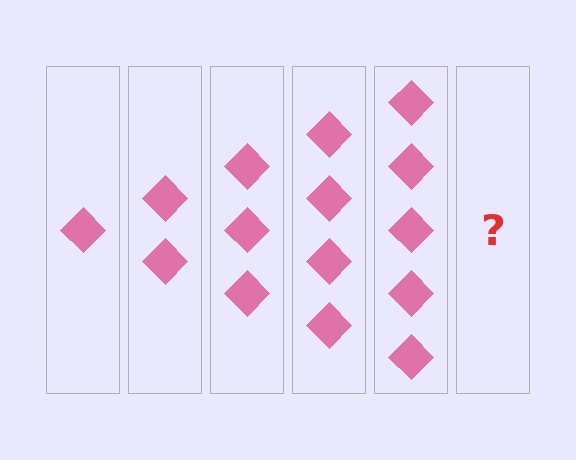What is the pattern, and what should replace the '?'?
The pattern is that each step adds one more diamond. The '?' should be 6 diamonds.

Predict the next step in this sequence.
The next step is 6 diamonds.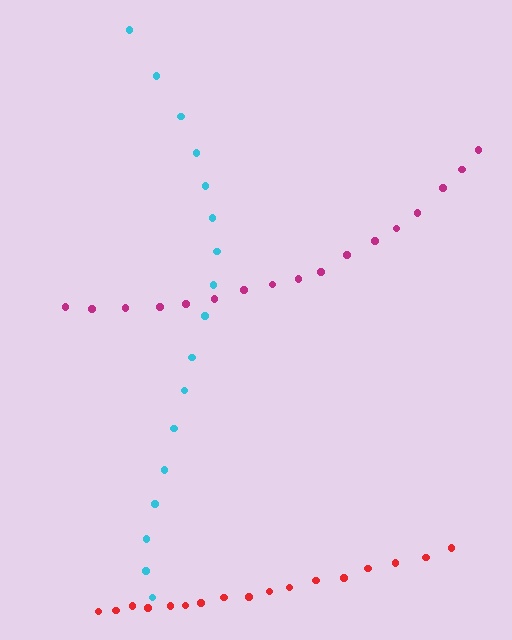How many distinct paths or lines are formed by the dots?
There are 3 distinct paths.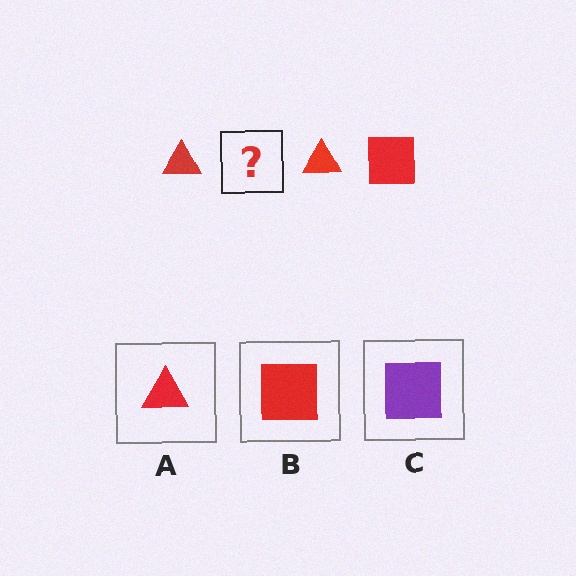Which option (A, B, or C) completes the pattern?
B.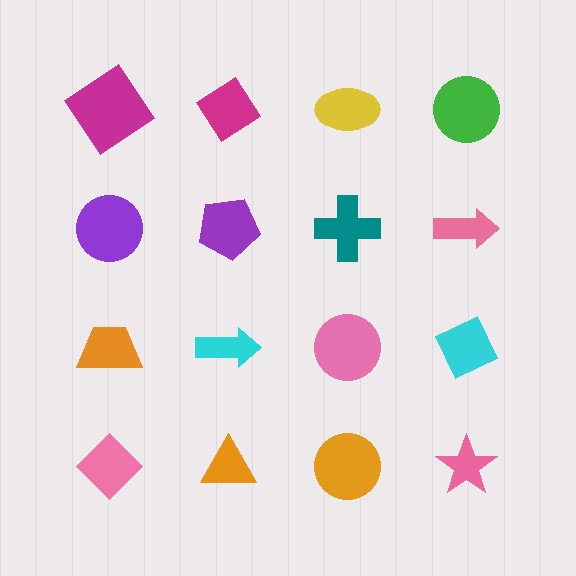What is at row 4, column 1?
A pink diamond.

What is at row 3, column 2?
A cyan arrow.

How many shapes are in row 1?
4 shapes.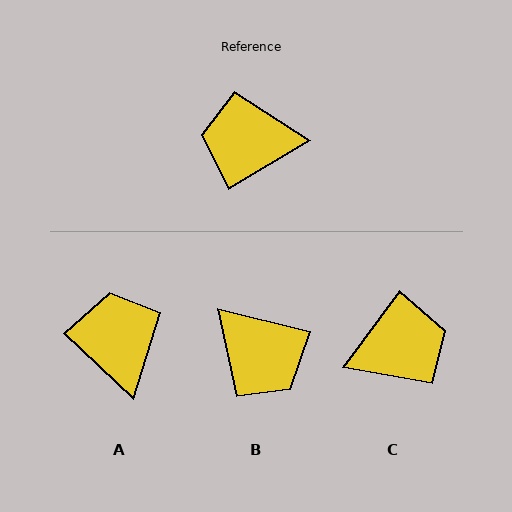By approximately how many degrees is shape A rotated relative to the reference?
Approximately 74 degrees clockwise.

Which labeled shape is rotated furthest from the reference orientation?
C, about 157 degrees away.